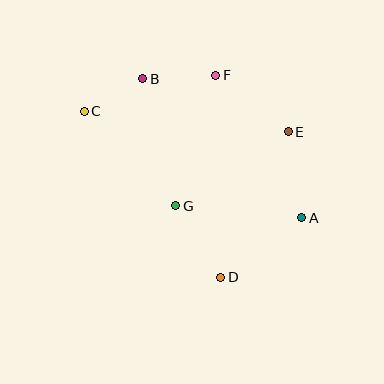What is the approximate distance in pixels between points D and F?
The distance between D and F is approximately 202 pixels.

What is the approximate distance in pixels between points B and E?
The distance between B and E is approximately 155 pixels.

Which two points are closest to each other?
Points B and C are closest to each other.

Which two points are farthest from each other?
Points A and C are farthest from each other.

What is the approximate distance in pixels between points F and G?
The distance between F and G is approximately 136 pixels.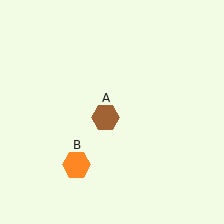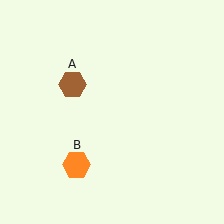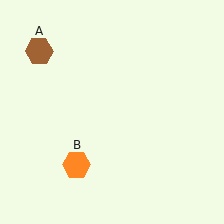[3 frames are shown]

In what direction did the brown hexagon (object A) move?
The brown hexagon (object A) moved up and to the left.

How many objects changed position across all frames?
1 object changed position: brown hexagon (object A).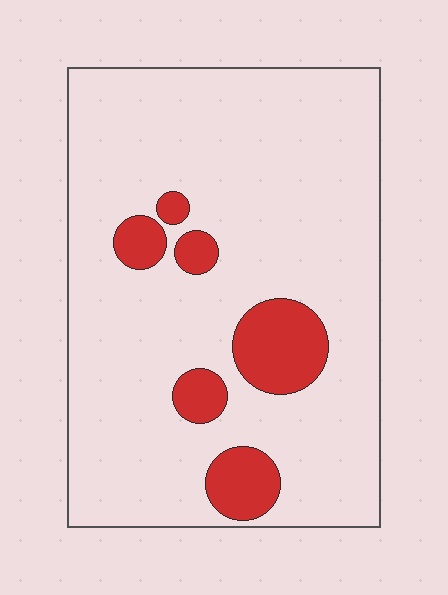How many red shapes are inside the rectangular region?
6.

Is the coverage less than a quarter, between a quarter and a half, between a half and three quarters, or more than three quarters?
Less than a quarter.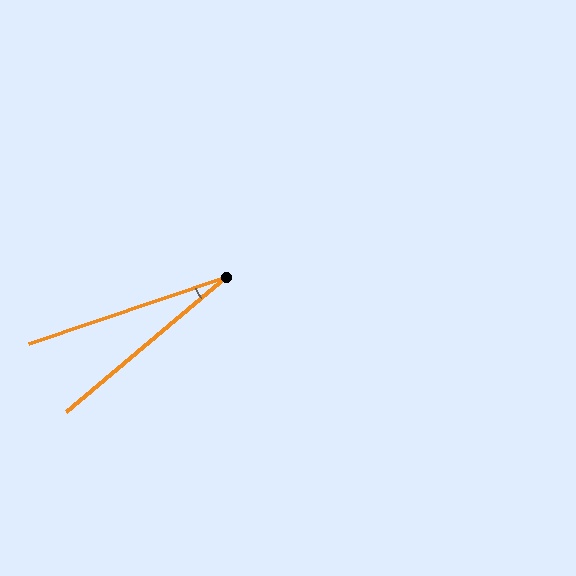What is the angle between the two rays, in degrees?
Approximately 21 degrees.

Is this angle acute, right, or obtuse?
It is acute.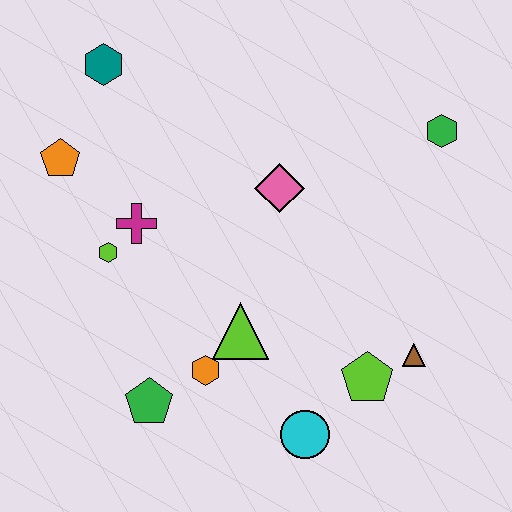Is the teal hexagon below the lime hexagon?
No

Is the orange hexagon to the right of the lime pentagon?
No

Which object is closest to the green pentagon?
The orange hexagon is closest to the green pentagon.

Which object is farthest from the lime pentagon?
The teal hexagon is farthest from the lime pentagon.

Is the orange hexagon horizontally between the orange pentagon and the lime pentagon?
Yes